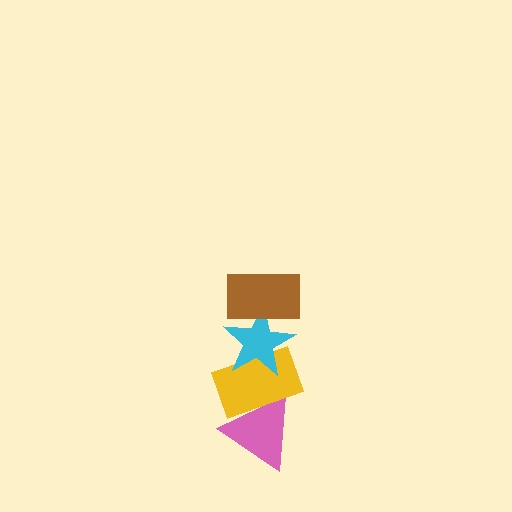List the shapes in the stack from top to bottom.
From top to bottom: the brown rectangle, the cyan star, the yellow rectangle, the pink triangle.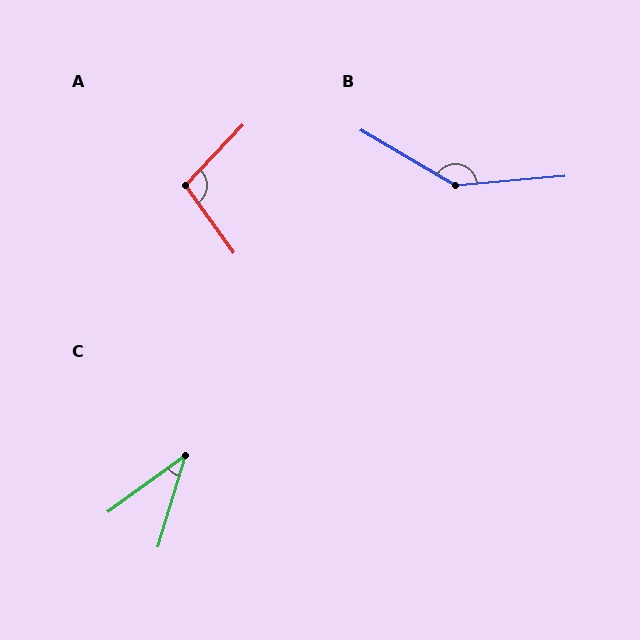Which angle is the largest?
B, at approximately 145 degrees.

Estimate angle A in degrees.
Approximately 101 degrees.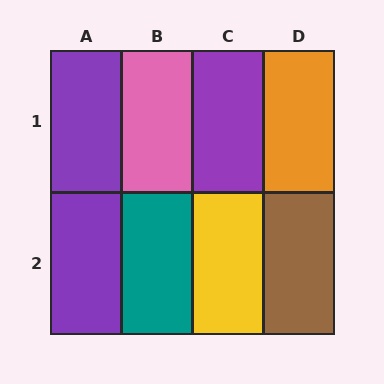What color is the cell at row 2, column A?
Purple.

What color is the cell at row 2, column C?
Yellow.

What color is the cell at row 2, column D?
Brown.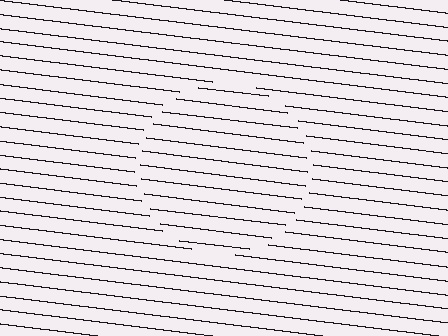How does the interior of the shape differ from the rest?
The interior of the shape contains the same grating, shifted by half a period — the contour is defined by the phase discontinuity where line-ends from the inner and outer gratings abut.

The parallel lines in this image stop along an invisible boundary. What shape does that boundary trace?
An illusory circle. The interior of the shape contains the same grating, shifted by half a period — the contour is defined by the phase discontinuity where line-ends from the inner and outer gratings abut.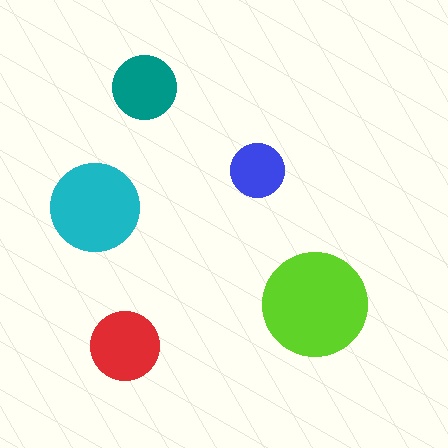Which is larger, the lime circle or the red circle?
The lime one.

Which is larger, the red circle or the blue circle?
The red one.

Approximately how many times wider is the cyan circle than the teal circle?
About 1.5 times wider.